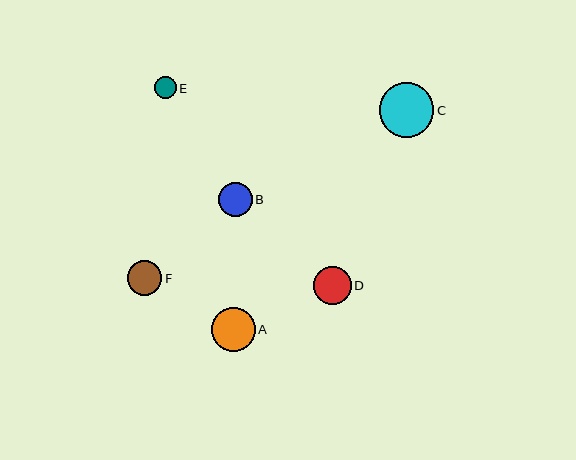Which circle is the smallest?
Circle E is the smallest with a size of approximately 22 pixels.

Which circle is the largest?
Circle C is the largest with a size of approximately 54 pixels.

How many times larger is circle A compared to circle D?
Circle A is approximately 1.1 times the size of circle D.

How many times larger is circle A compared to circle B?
Circle A is approximately 1.3 times the size of circle B.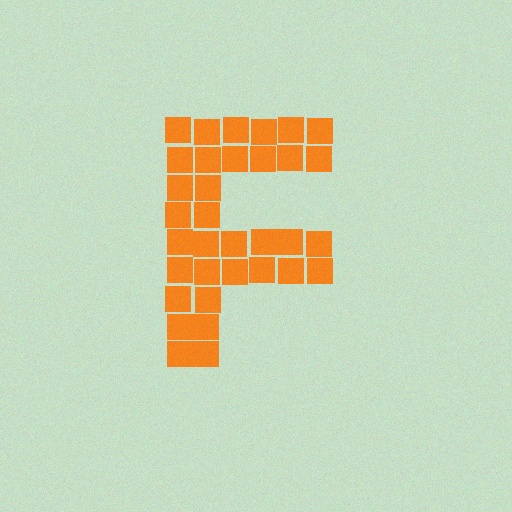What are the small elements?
The small elements are squares.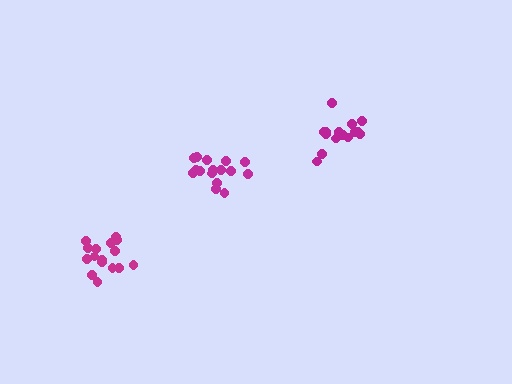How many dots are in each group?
Group 1: 16 dots, Group 2: 15 dots, Group 3: 16 dots (47 total).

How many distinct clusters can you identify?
There are 3 distinct clusters.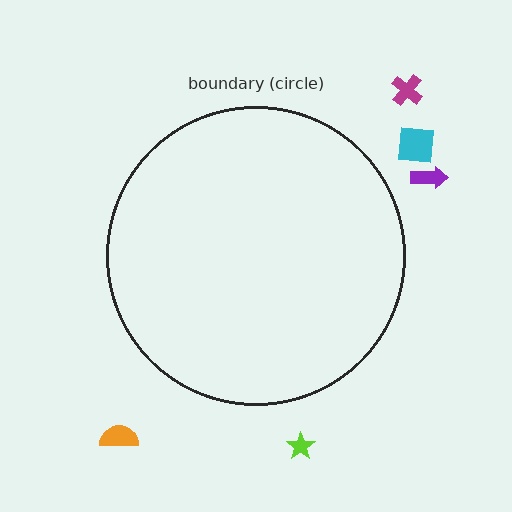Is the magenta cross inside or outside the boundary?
Outside.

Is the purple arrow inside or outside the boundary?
Outside.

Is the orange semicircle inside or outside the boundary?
Outside.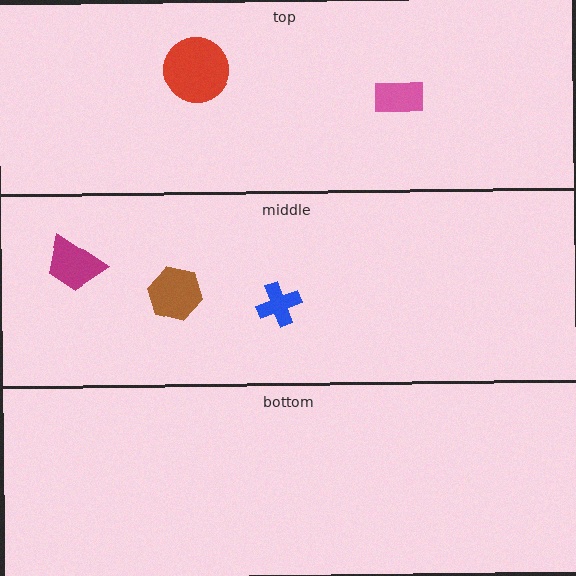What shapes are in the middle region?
The magenta trapezoid, the brown hexagon, the blue cross.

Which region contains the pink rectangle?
The top region.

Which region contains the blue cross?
The middle region.